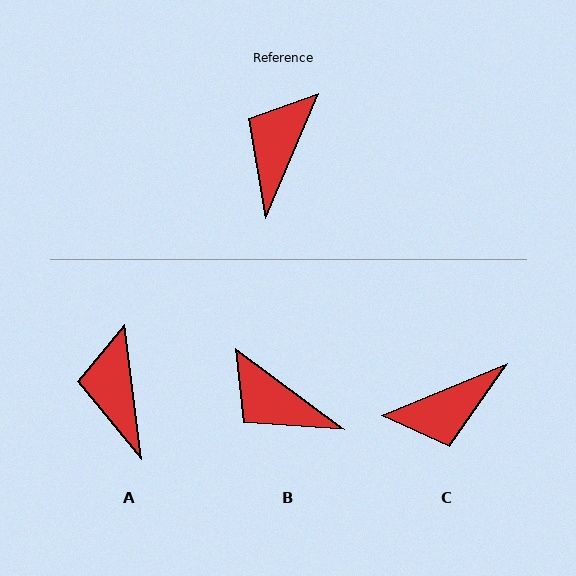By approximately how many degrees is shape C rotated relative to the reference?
Approximately 135 degrees counter-clockwise.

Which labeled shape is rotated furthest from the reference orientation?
C, about 135 degrees away.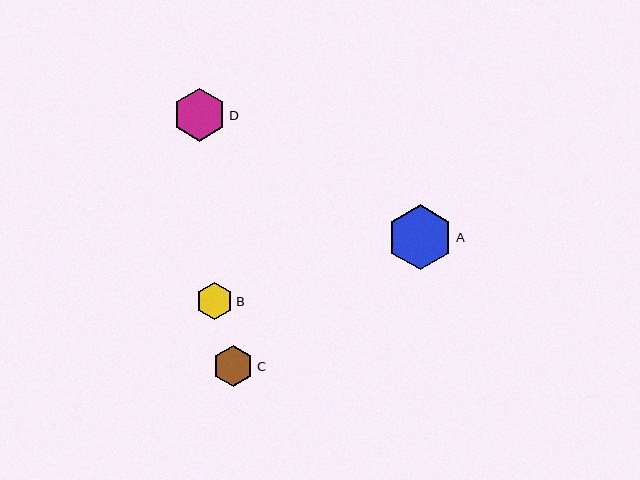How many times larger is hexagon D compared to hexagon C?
Hexagon D is approximately 1.3 times the size of hexagon C.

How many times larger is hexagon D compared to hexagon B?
Hexagon D is approximately 1.4 times the size of hexagon B.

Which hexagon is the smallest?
Hexagon B is the smallest with a size of approximately 37 pixels.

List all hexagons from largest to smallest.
From largest to smallest: A, D, C, B.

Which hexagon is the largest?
Hexagon A is the largest with a size of approximately 65 pixels.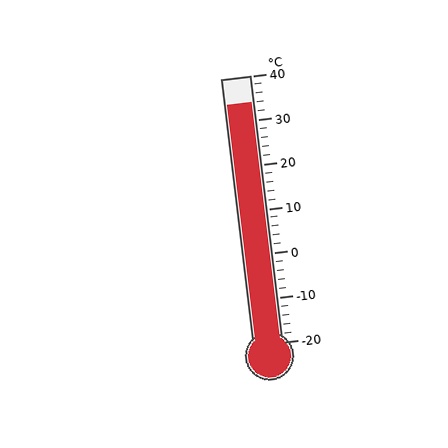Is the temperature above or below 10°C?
The temperature is above 10°C.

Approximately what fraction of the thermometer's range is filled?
The thermometer is filled to approximately 90% of its range.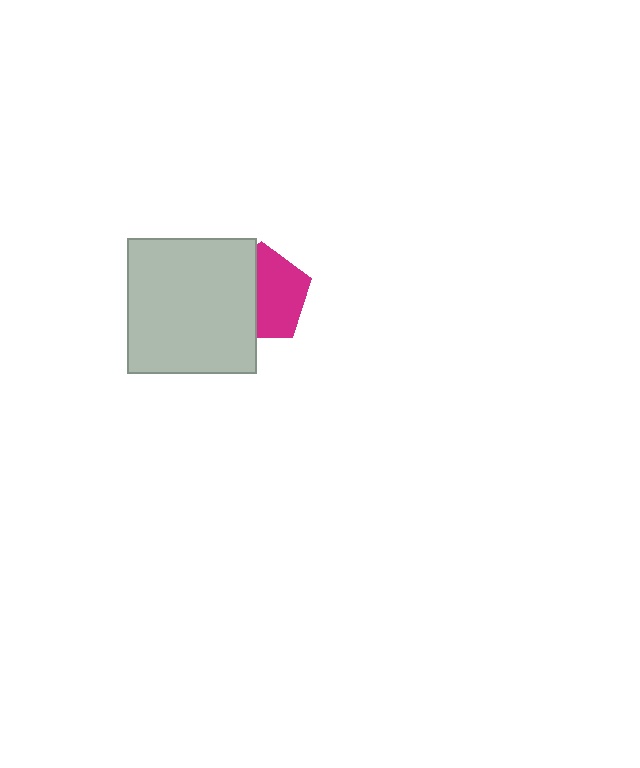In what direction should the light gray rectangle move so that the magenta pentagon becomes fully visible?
The light gray rectangle should move left. That is the shortest direction to clear the overlap and leave the magenta pentagon fully visible.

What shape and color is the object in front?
The object in front is a light gray rectangle.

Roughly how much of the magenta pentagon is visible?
About half of it is visible (roughly 55%).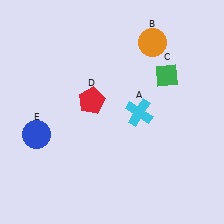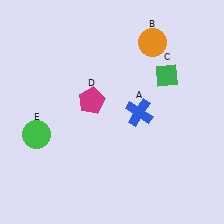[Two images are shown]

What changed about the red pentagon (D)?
In Image 1, D is red. In Image 2, it changed to magenta.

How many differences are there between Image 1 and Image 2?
There are 3 differences between the two images.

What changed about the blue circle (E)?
In Image 1, E is blue. In Image 2, it changed to green.